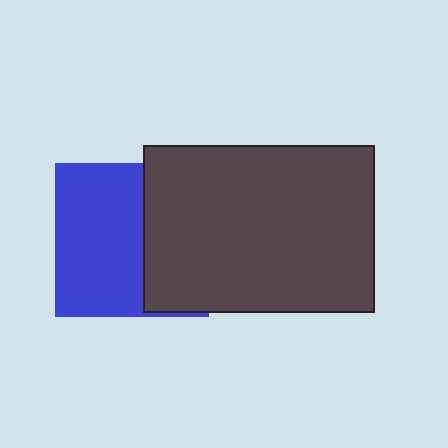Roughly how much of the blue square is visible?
About half of it is visible (roughly 58%).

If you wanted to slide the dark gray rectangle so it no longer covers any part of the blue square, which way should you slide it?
Slide it right — that is the most direct way to separate the two shapes.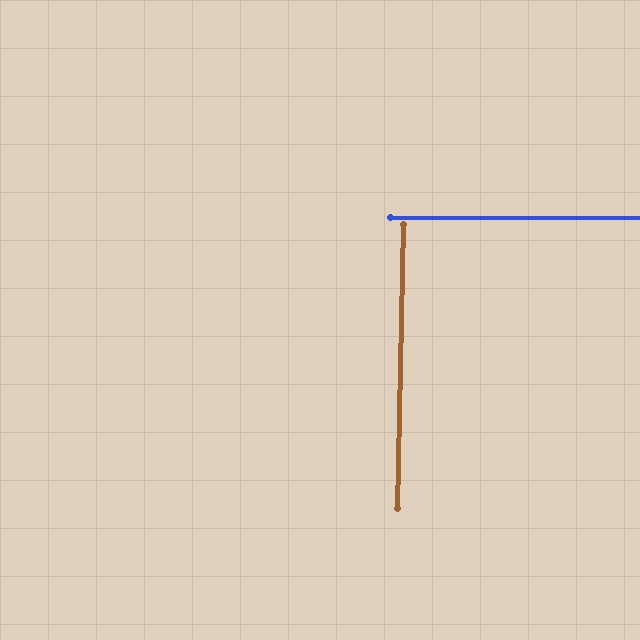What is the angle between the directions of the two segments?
Approximately 89 degrees.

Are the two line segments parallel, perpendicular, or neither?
Perpendicular — they meet at approximately 89°.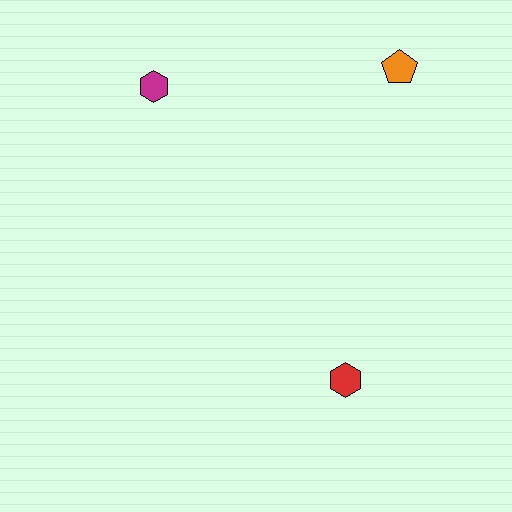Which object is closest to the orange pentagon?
The magenta hexagon is closest to the orange pentagon.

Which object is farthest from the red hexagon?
The magenta hexagon is farthest from the red hexagon.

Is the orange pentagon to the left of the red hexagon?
No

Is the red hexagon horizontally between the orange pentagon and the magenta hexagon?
Yes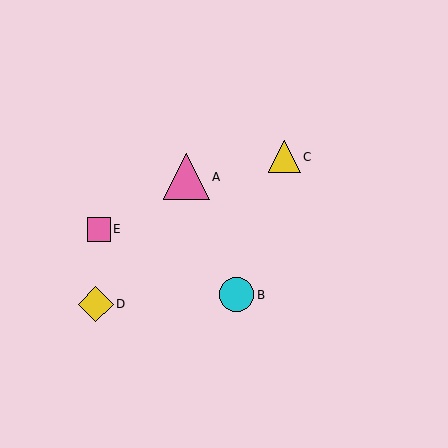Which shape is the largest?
The pink triangle (labeled A) is the largest.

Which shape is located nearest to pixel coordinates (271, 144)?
The yellow triangle (labeled C) at (285, 157) is nearest to that location.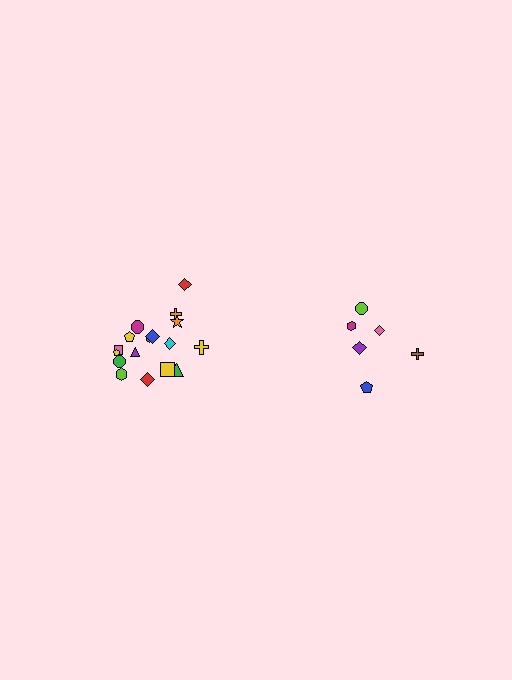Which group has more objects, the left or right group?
The left group.